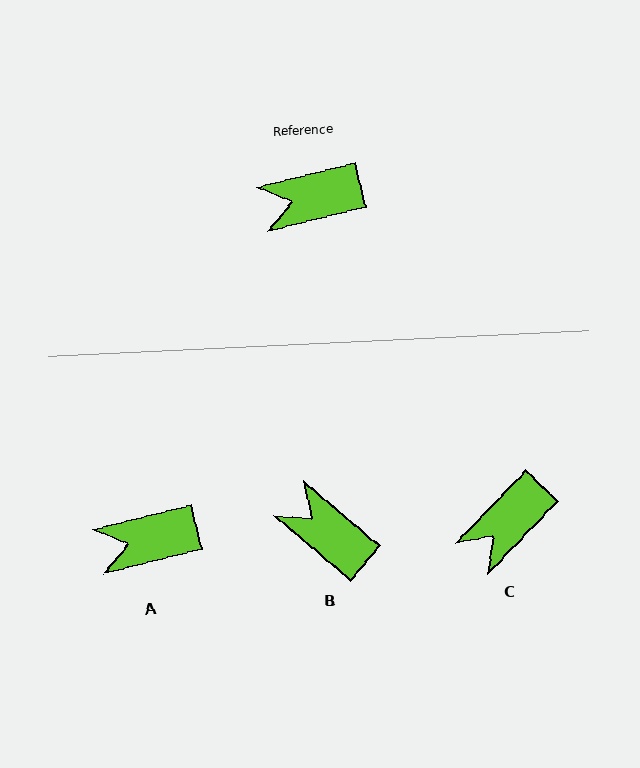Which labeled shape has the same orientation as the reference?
A.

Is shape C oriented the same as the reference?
No, it is off by about 32 degrees.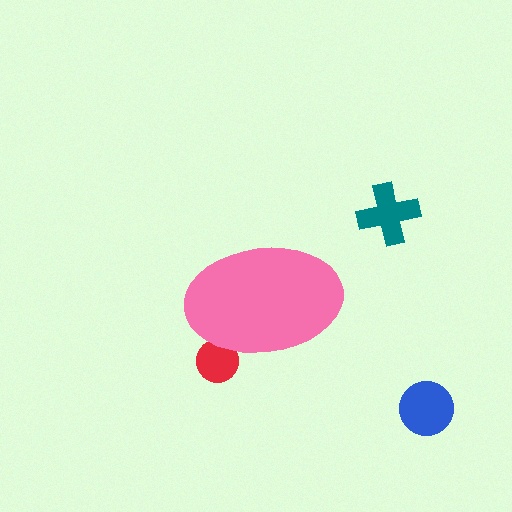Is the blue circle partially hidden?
No, the blue circle is fully visible.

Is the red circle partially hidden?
Yes, the red circle is partially hidden behind the pink ellipse.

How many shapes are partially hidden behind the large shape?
1 shape is partially hidden.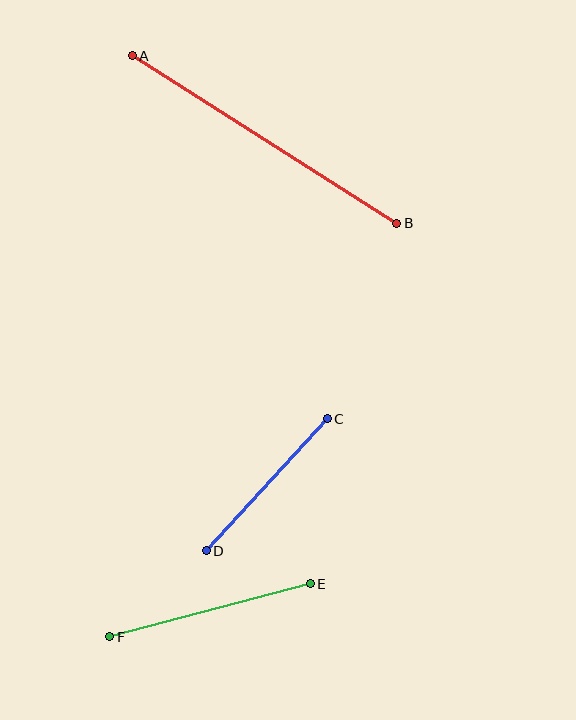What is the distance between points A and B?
The distance is approximately 313 pixels.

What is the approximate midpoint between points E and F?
The midpoint is at approximately (210, 610) pixels.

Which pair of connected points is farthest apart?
Points A and B are farthest apart.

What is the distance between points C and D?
The distance is approximately 179 pixels.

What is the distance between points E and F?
The distance is approximately 207 pixels.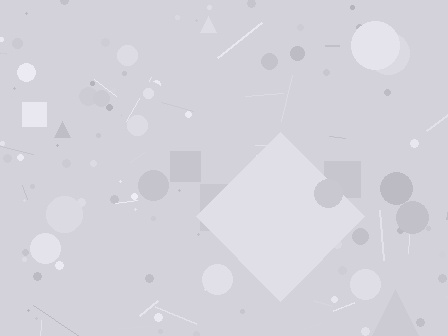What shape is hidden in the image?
A diamond is hidden in the image.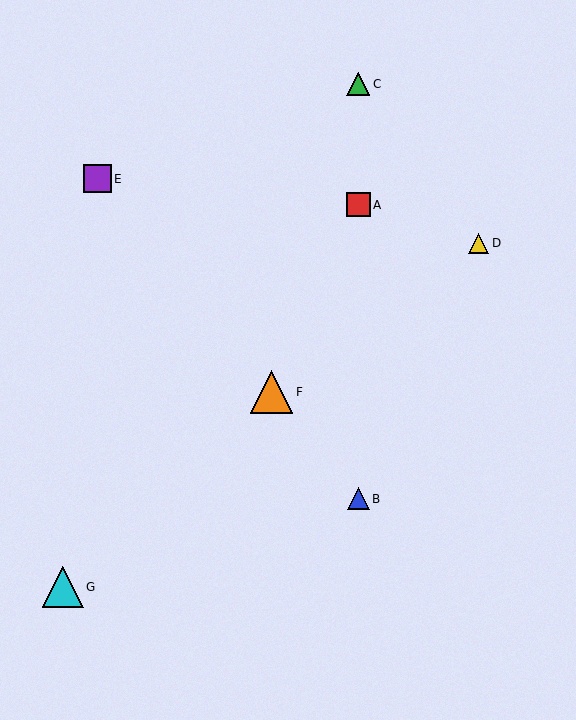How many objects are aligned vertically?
3 objects (A, B, C) are aligned vertically.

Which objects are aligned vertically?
Objects A, B, C are aligned vertically.